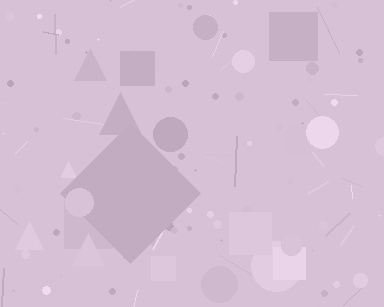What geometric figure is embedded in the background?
A diamond is embedded in the background.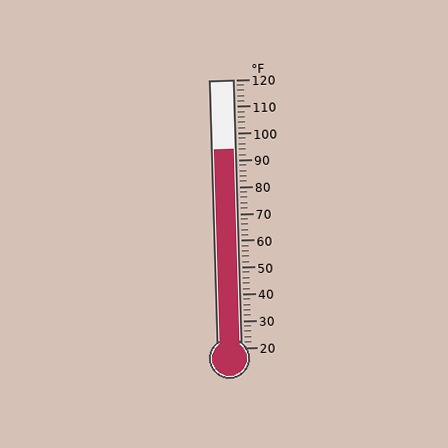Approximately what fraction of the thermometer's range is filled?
The thermometer is filled to approximately 75% of its range.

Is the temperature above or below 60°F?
The temperature is above 60°F.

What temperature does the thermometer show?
The thermometer shows approximately 94°F.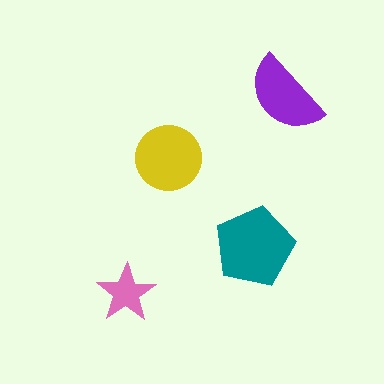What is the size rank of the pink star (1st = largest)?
4th.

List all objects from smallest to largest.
The pink star, the purple semicircle, the yellow circle, the teal pentagon.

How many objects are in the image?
There are 4 objects in the image.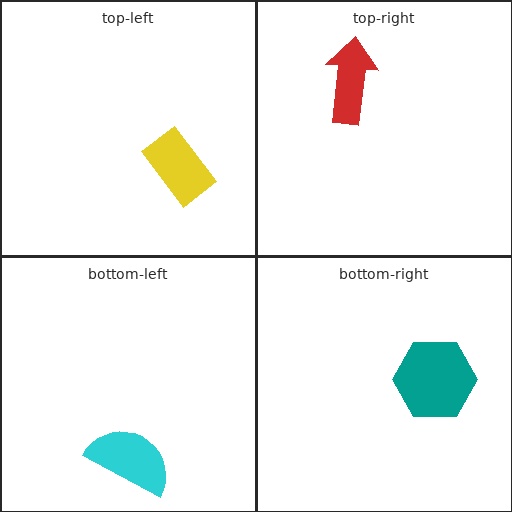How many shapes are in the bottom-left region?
1.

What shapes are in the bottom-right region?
The teal hexagon.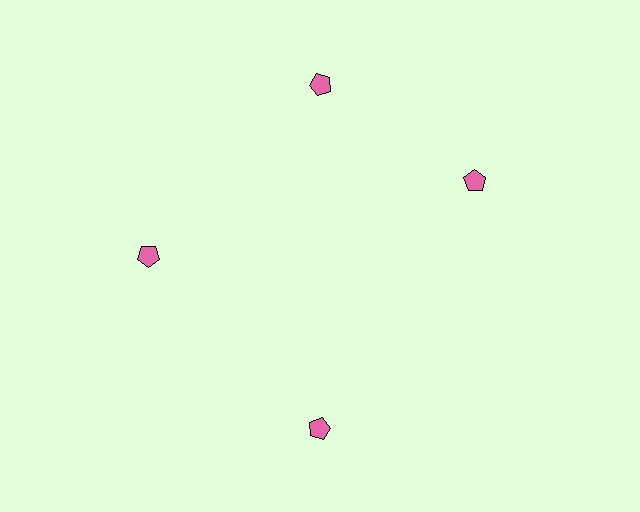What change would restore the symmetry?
The symmetry would be restored by rotating it back into even spacing with its neighbors so that all 4 pentagons sit at equal angles and equal distance from the center.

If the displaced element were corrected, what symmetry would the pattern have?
It would have 4-fold rotational symmetry — the pattern would map onto itself every 90 degrees.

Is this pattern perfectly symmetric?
No. The 4 pink pentagons are arranged in a ring, but one element near the 3 o'clock position is rotated out of alignment along the ring, breaking the 4-fold rotational symmetry.